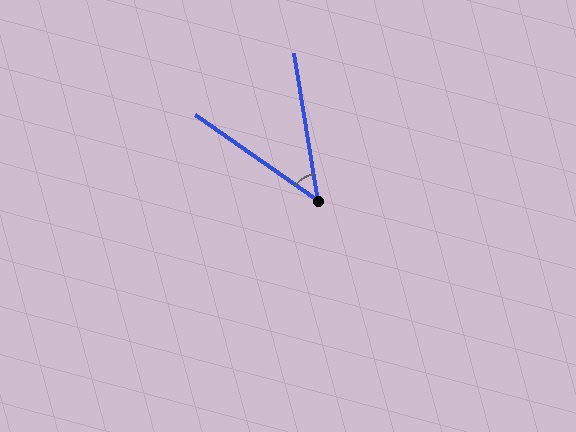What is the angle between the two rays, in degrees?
Approximately 46 degrees.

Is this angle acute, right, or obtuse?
It is acute.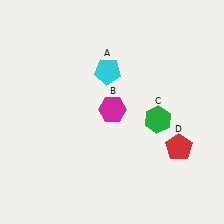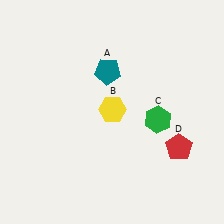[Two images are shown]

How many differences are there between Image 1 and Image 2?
There are 2 differences between the two images.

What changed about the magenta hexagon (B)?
In Image 1, B is magenta. In Image 2, it changed to yellow.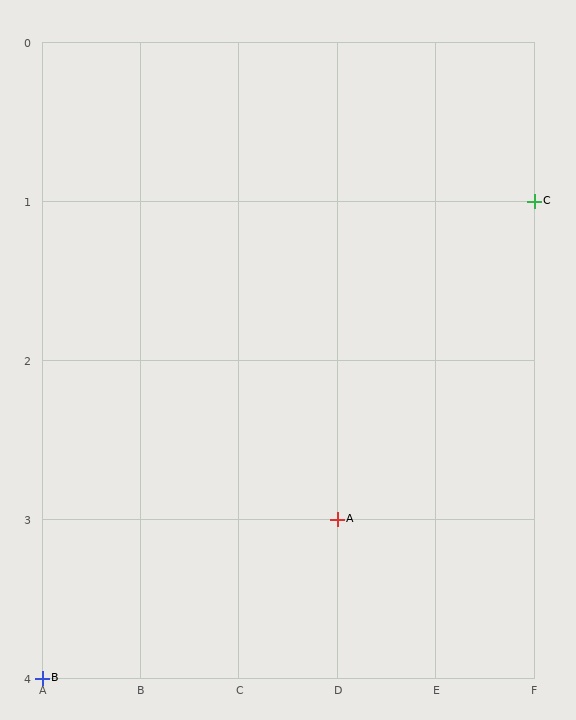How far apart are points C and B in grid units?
Points C and B are 5 columns and 3 rows apart (about 5.8 grid units diagonally).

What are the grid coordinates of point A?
Point A is at grid coordinates (D, 3).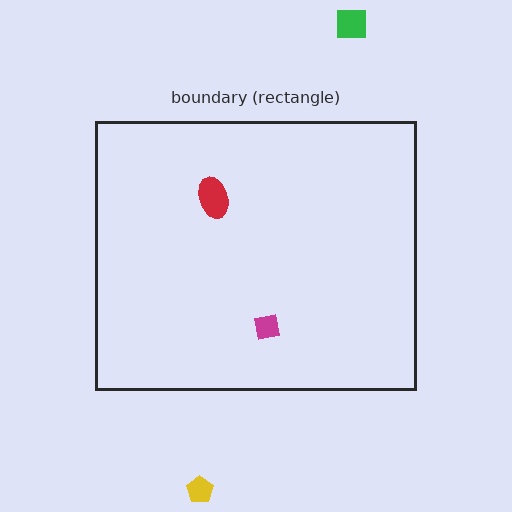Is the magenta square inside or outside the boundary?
Inside.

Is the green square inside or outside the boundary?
Outside.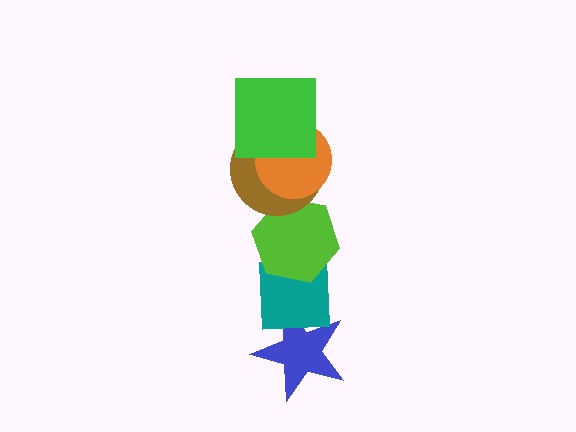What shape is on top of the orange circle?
The green square is on top of the orange circle.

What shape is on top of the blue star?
The teal square is on top of the blue star.